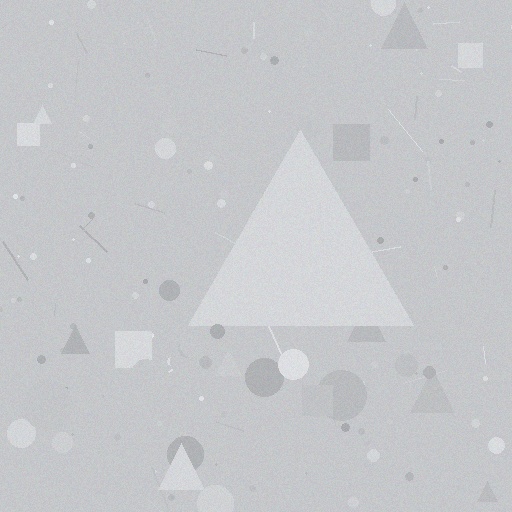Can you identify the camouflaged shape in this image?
The camouflaged shape is a triangle.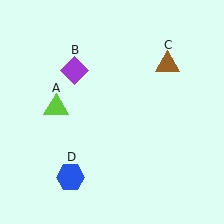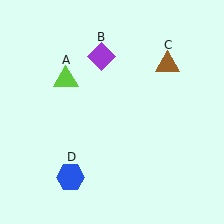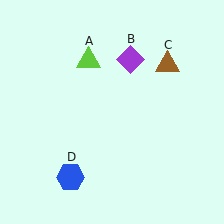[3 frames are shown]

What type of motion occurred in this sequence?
The lime triangle (object A), purple diamond (object B) rotated clockwise around the center of the scene.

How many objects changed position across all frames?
2 objects changed position: lime triangle (object A), purple diamond (object B).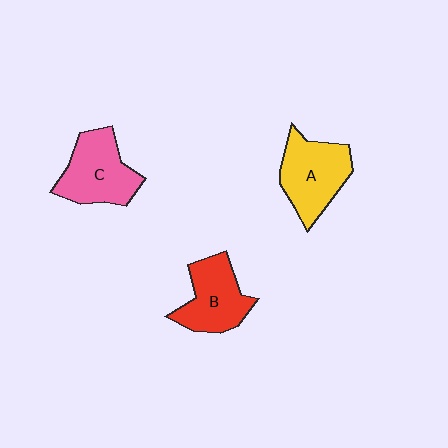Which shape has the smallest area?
Shape B (red).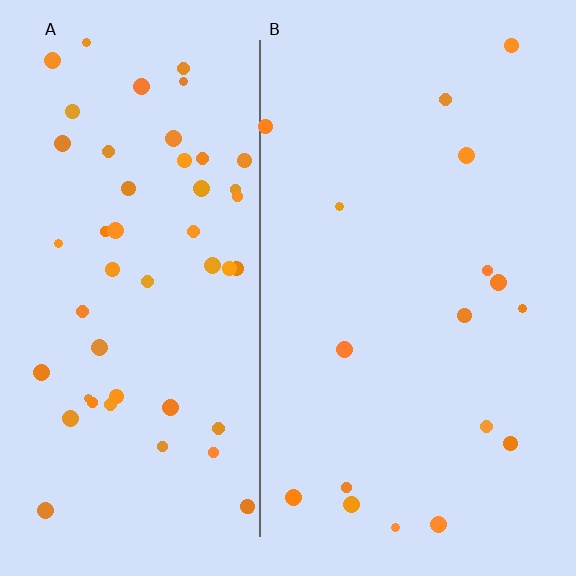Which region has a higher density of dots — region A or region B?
A (the left).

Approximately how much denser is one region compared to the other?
Approximately 3.0× — region A over region B.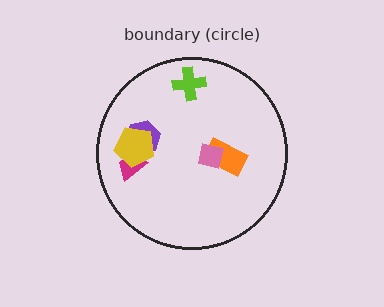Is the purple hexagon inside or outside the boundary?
Inside.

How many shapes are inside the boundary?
6 inside, 0 outside.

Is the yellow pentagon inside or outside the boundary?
Inside.